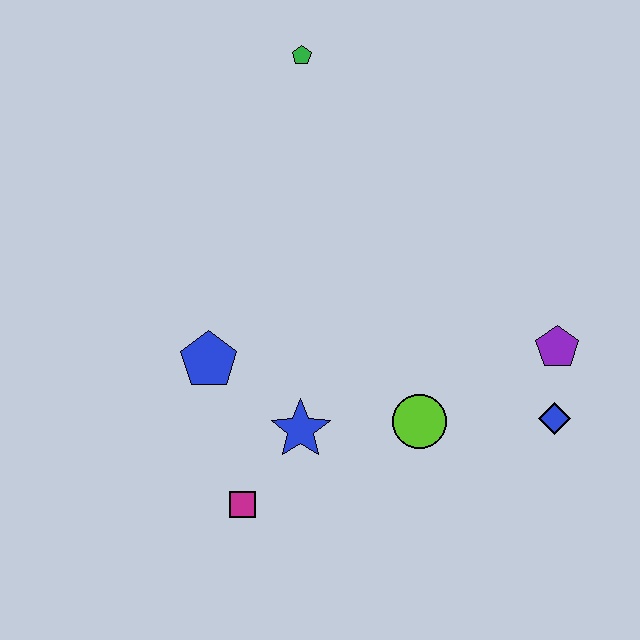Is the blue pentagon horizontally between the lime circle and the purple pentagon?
No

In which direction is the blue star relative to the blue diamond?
The blue star is to the left of the blue diamond.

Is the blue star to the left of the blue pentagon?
No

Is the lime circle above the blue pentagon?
No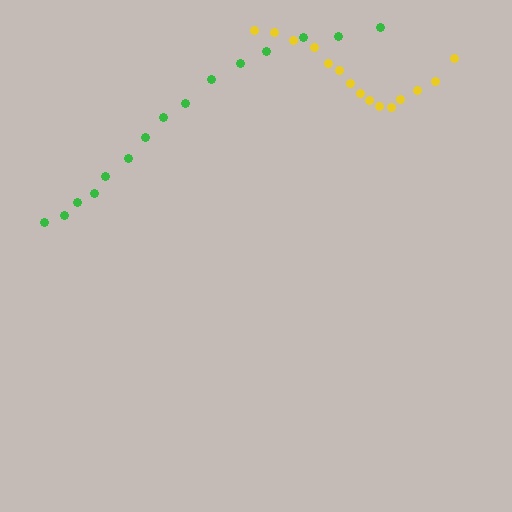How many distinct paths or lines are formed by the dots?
There are 2 distinct paths.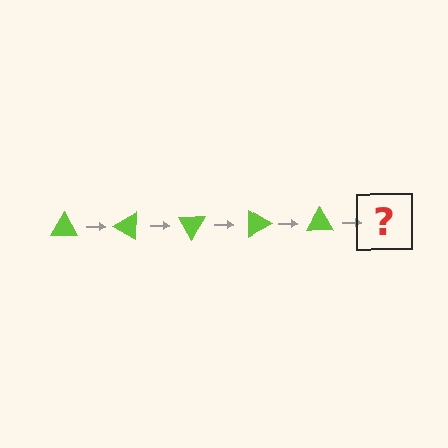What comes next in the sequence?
The next element should be a lime triangle rotated 150 degrees.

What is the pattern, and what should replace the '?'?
The pattern is that the triangle rotates 30 degrees each step. The '?' should be a lime triangle rotated 150 degrees.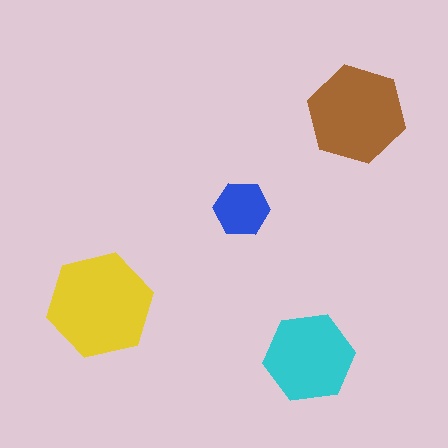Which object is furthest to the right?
The brown hexagon is rightmost.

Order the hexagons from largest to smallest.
the yellow one, the brown one, the cyan one, the blue one.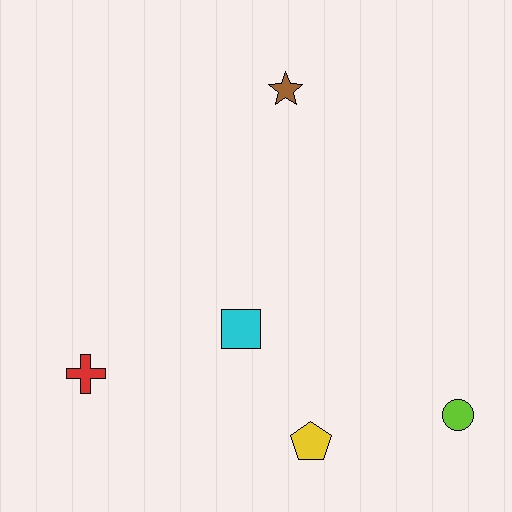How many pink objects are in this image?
There are no pink objects.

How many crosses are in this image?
There is 1 cross.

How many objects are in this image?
There are 5 objects.